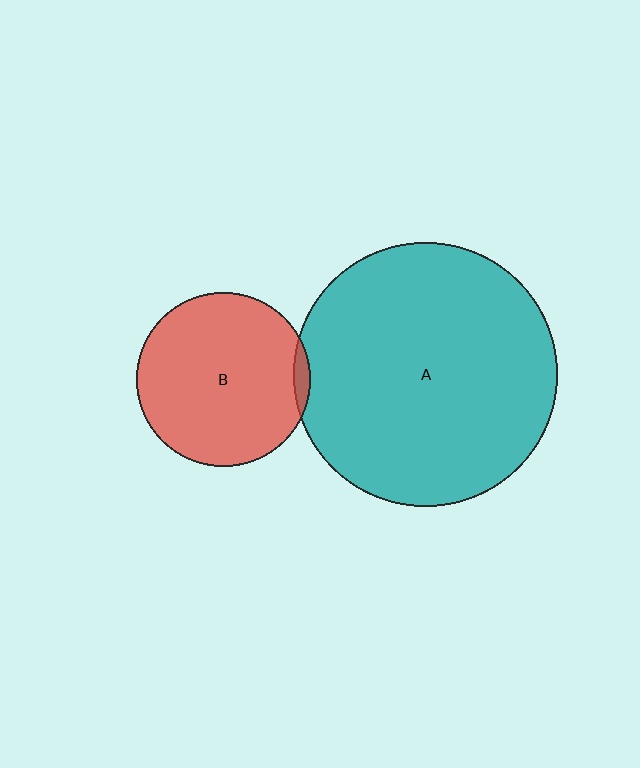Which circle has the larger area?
Circle A (teal).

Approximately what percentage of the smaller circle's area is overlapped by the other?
Approximately 5%.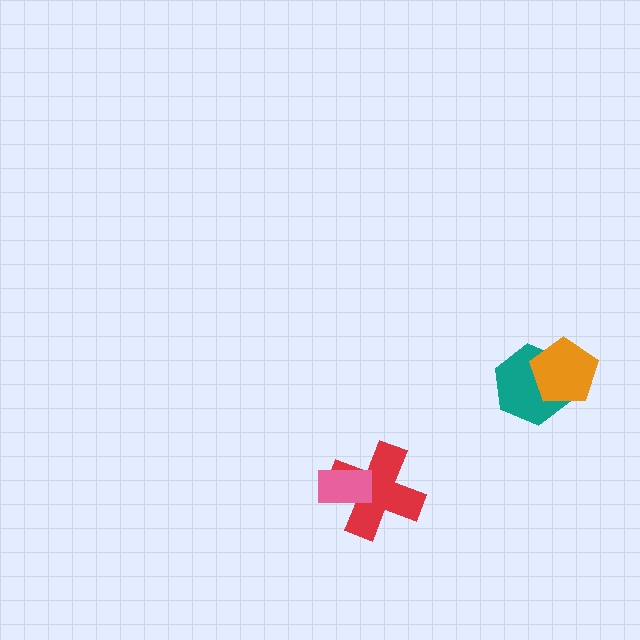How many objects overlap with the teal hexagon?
1 object overlaps with the teal hexagon.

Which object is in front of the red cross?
The pink rectangle is in front of the red cross.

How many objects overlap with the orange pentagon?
1 object overlaps with the orange pentagon.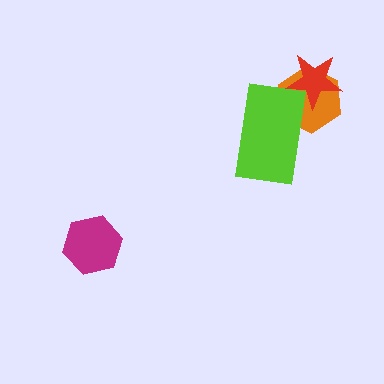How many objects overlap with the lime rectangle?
1 object overlaps with the lime rectangle.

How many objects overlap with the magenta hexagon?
0 objects overlap with the magenta hexagon.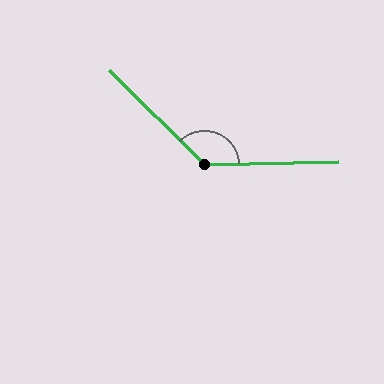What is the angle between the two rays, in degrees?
Approximately 134 degrees.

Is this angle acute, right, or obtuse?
It is obtuse.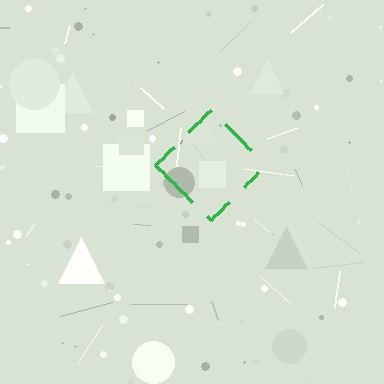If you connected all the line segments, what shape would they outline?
They would outline a diamond.